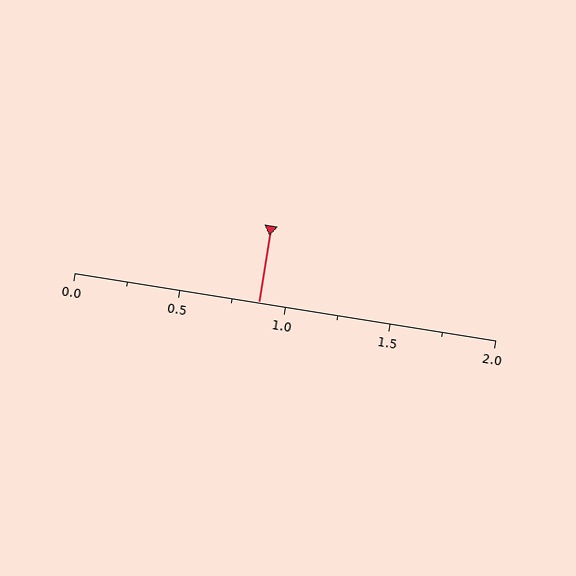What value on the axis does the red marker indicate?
The marker indicates approximately 0.88.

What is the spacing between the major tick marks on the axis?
The major ticks are spaced 0.5 apart.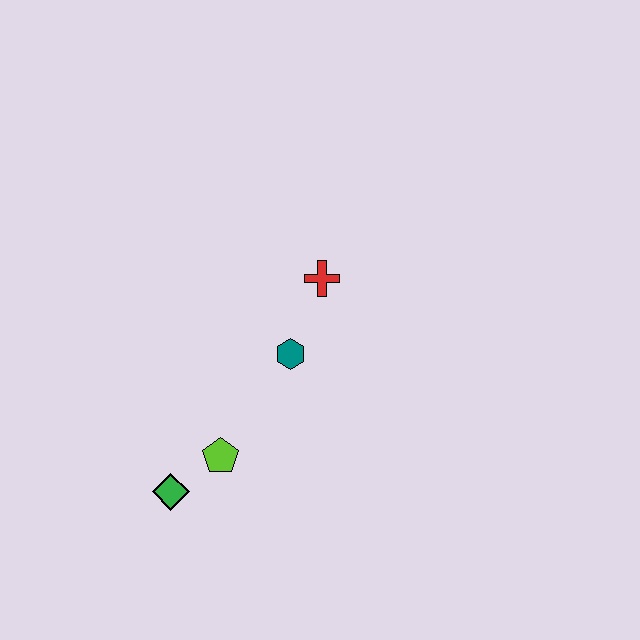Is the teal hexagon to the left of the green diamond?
No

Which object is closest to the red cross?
The teal hexagon is closest to the red cross.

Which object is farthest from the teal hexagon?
The green diamond is farthest from the teal hexagon.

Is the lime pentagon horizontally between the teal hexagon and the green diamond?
Yes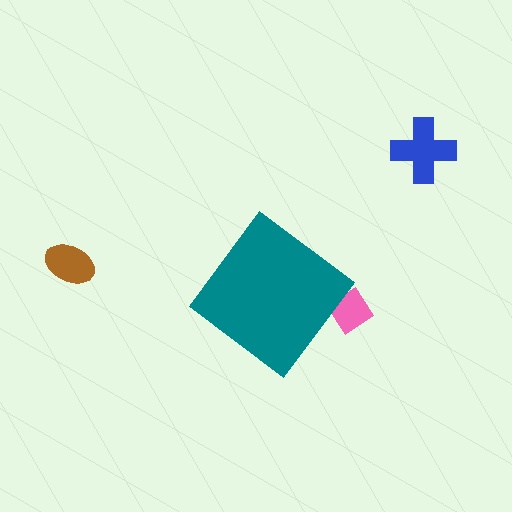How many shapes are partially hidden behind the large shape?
1 shape is partially hidden.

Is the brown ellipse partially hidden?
No, the brown ellipse is fully visible.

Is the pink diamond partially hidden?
Yes, the pink diamond is partially hidden behind the teal diamond.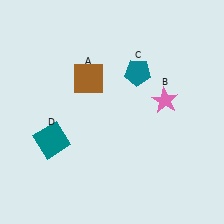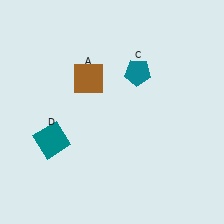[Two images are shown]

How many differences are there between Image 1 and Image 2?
There is 1 difference between the two images.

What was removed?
The pink star (B) was removed in Image 2.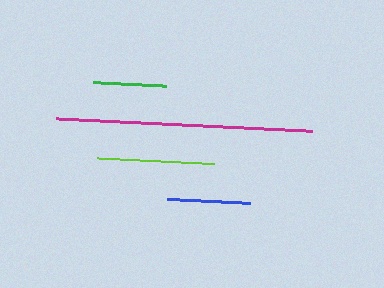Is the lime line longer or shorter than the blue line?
The lime line is longer than the blue line.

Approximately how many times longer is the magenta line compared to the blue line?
The magenta line is approximately 3.1 times the length of the blue line.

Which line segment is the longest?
The magenta line is the longest at approximately 256 pixels.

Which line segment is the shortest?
The green line is the shortest at approximately 74 pixels.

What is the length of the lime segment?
The lime segment is approximately 117 pixels long.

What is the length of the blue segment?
The blue segment is approximately 83 pixels long.